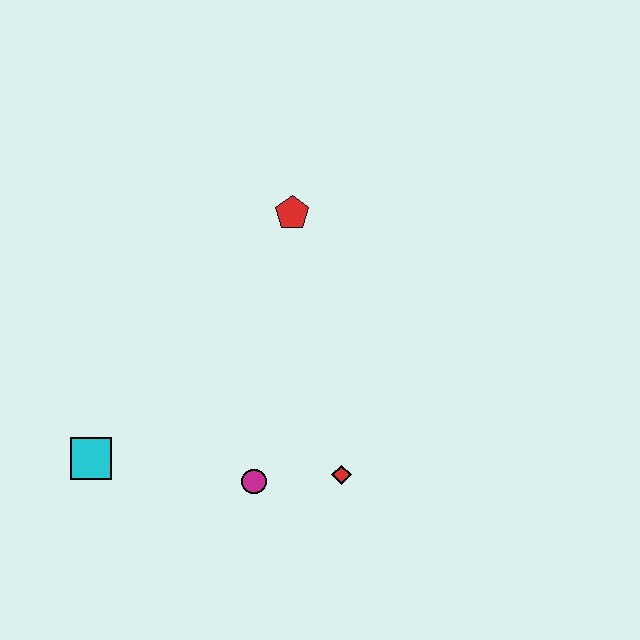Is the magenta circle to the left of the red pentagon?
Yes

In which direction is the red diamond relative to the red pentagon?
The red diamond is below the red pentagon.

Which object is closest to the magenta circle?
The red diamond is closest to the magenta circle.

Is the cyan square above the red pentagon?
No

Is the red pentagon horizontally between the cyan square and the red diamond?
Yes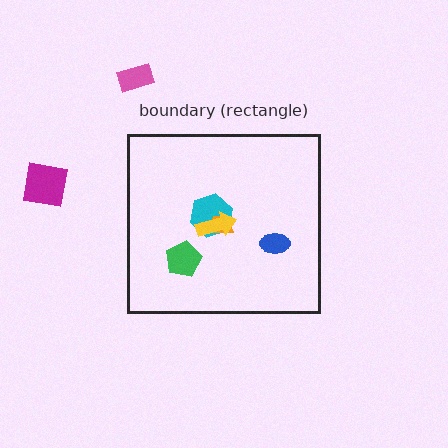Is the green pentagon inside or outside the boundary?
Inside.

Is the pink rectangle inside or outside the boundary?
Outside.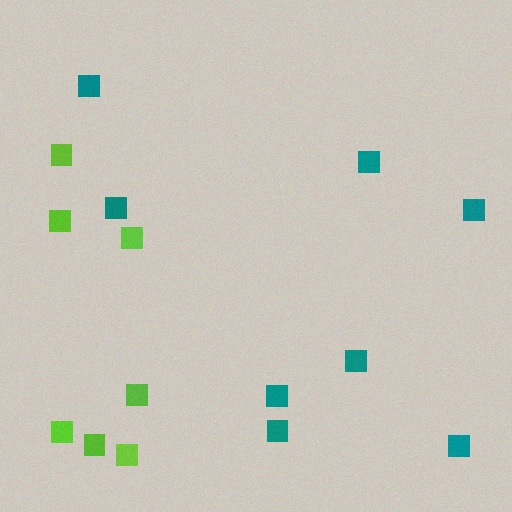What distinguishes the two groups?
There are 2 groups: one group of teal squares (8) and one group of lime squares (7).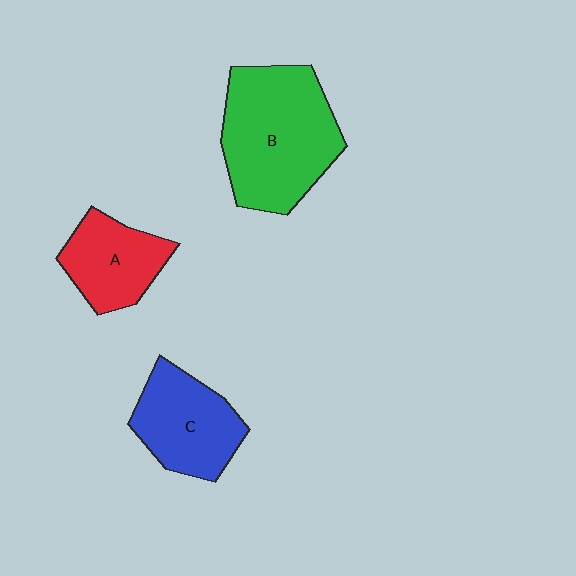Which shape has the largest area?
Shape B (green).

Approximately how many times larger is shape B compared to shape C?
Approximately 1.6 times.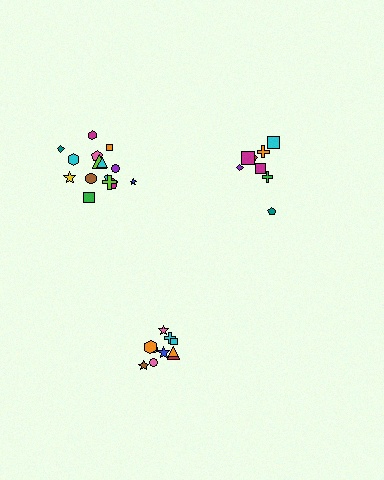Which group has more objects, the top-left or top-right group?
The top-left group.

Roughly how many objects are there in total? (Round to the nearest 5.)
Roughly 35 objects in total.